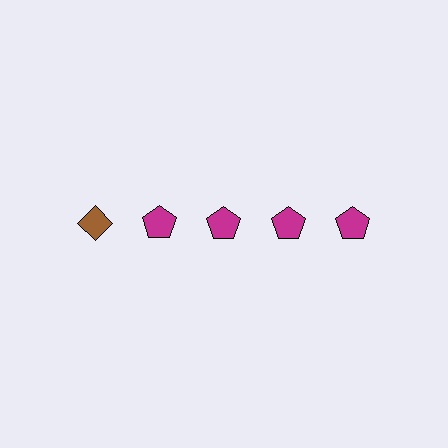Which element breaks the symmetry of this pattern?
The brown diamond in the top row, leftmost column breaks the symmetry. All other shapes are magenta pentagons.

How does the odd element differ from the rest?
It differs in both color (brown instead of magenta) and shape (diamond instead of pentagon).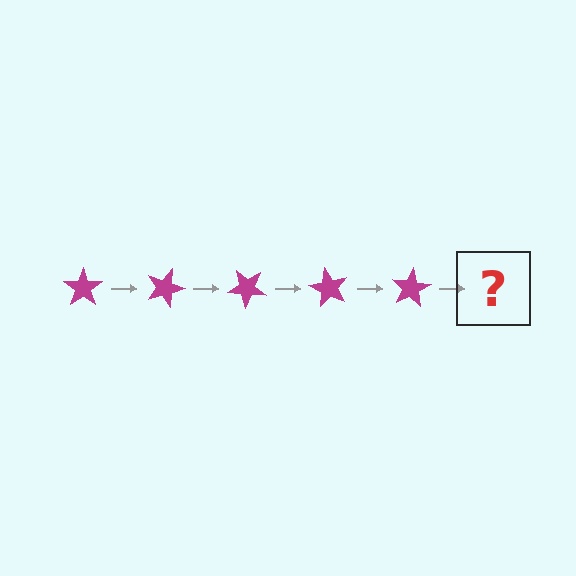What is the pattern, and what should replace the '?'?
The pattern is that the star rotates 20 degrees each step. The '?' should be a magenta star rotated 100 degrees.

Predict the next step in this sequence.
The next step is a magenta star rotated 100 degrees.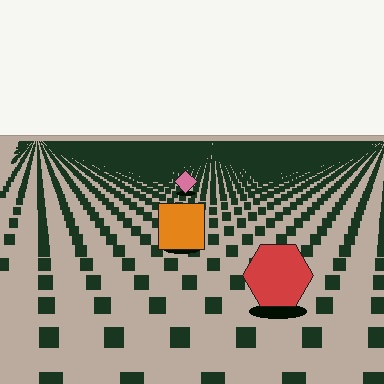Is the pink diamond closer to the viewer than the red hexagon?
No. The red hexagon is closer — you can tell from the texture gradient: the ground texture is coarser near it.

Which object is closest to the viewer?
The red hexagon is closest. The texture marks near it are larger and more spread out.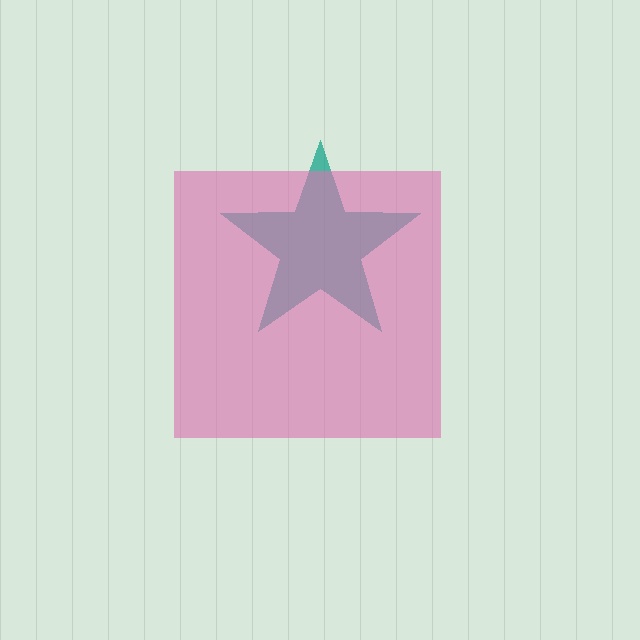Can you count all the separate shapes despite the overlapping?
Yes, there are 2 separate shapes.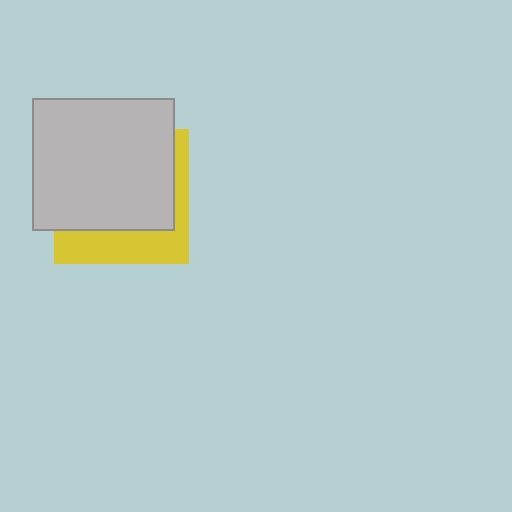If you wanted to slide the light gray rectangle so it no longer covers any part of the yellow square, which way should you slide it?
Slide it up — that is the most direct way to separate the two shapes.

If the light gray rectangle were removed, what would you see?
You would see the complete yellow square.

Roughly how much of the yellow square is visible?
A small part of it is visible (roughly 32%).